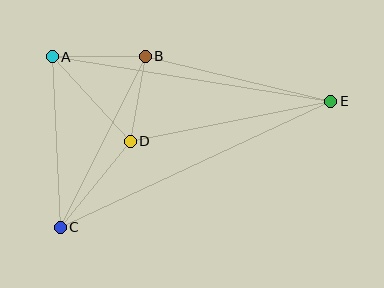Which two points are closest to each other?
Points B and D are closest to each other.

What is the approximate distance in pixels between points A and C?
The distance between A and C is approximately 171 pixels.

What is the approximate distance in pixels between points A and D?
The distance between A and D is approximately 115 pixels.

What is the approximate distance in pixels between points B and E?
The distance between B and E is approximately 191 pixels.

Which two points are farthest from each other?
Points C and E are farthest from each other.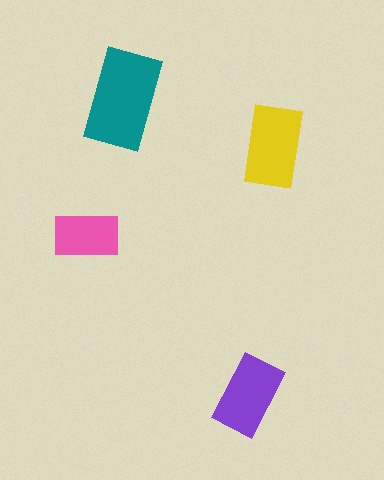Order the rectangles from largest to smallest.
the teal one, the yellow one, the purple one, the pink one.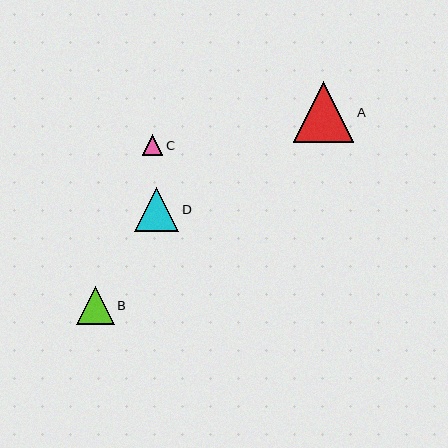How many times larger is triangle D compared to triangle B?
Triangle D is approximately 1.2 times the size of triangle B.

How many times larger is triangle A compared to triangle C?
Triangle A is approximately 2.9 times the size of triangle C.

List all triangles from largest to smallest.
From largest to smallest: A, D, B, C.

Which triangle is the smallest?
Triangle C is the smallest with a size of approximately 21 pixels.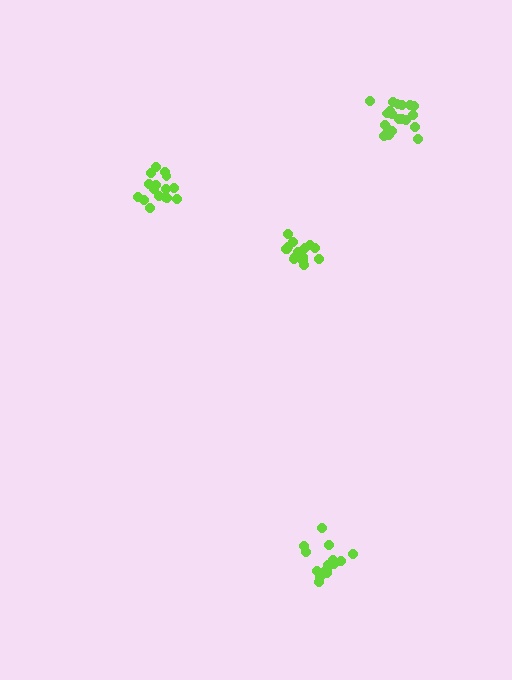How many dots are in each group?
Group 1: 16 dots, Group 2: 16 dots, Group 3: 16 dots, Group 4: 20 dots (68 total).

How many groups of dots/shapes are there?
There are 4 groups.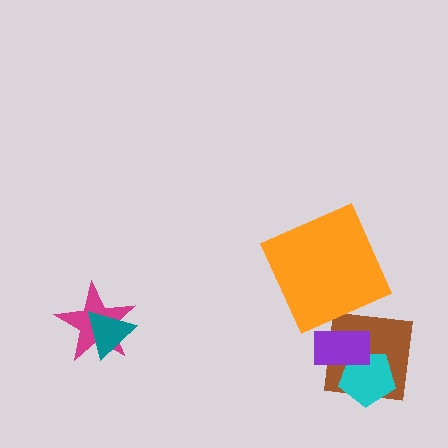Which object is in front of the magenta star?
The teal triangle is in front of the magenta star.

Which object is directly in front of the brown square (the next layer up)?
The cyan pentagon is directly in front of the brown square.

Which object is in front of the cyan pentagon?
The purple rectangle is in front of the cyan pentagon.